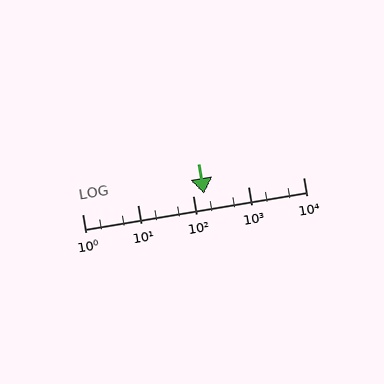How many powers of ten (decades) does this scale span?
The scale spans 4 decades, from 1 to 10000.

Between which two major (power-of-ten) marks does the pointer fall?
The pointer is between 100 and 1000.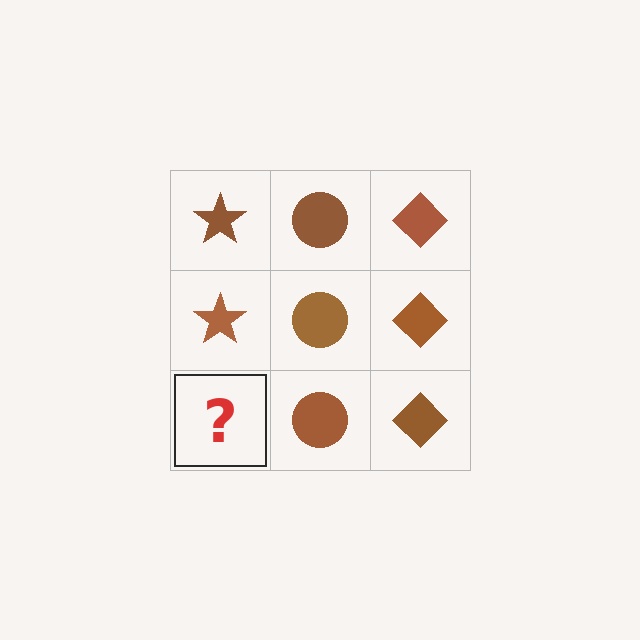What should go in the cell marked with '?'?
The missing cell should contain a brown star.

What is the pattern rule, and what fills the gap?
The rule is that each column has a consistent shape. The gap should be filled with a brown star.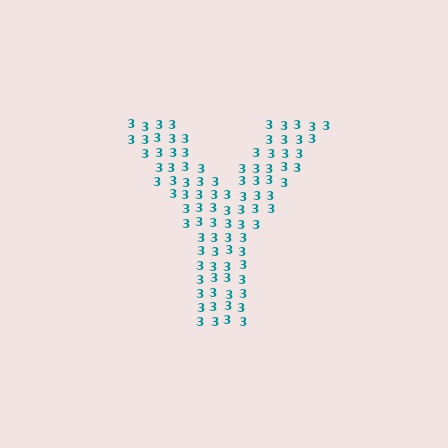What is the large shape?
The large shape is the letter Y.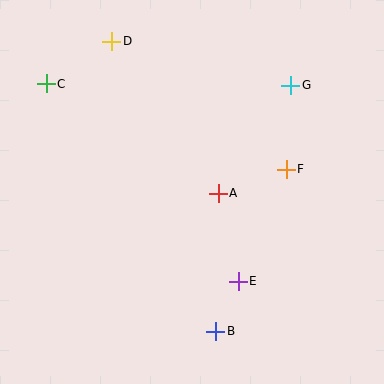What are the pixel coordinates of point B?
Point B is at (216, 331).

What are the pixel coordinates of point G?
Point G is at (291, 85).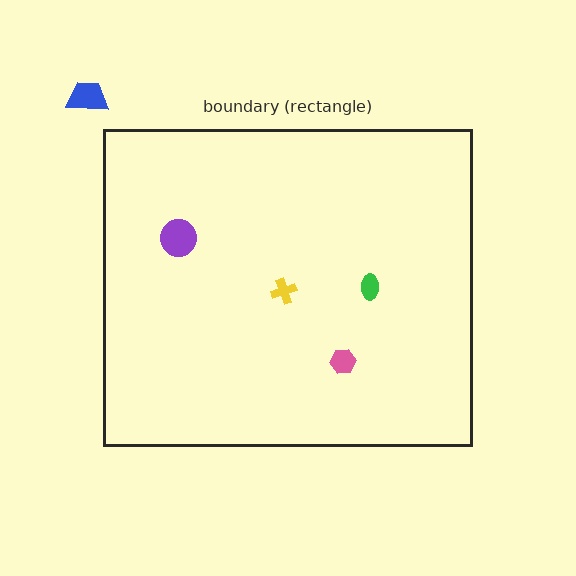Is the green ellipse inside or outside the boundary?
Inside.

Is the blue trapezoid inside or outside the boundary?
Outside.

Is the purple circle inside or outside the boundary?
Inside.